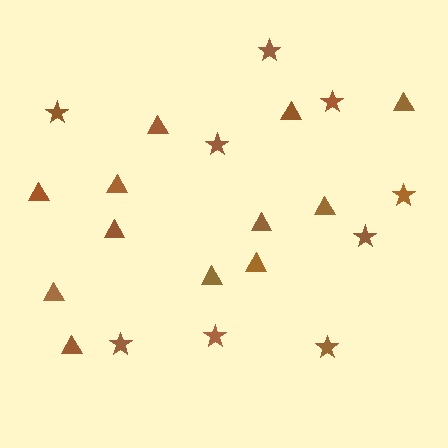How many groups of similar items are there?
There are 2 groups: one group of stars (9) and one group of triangles (12).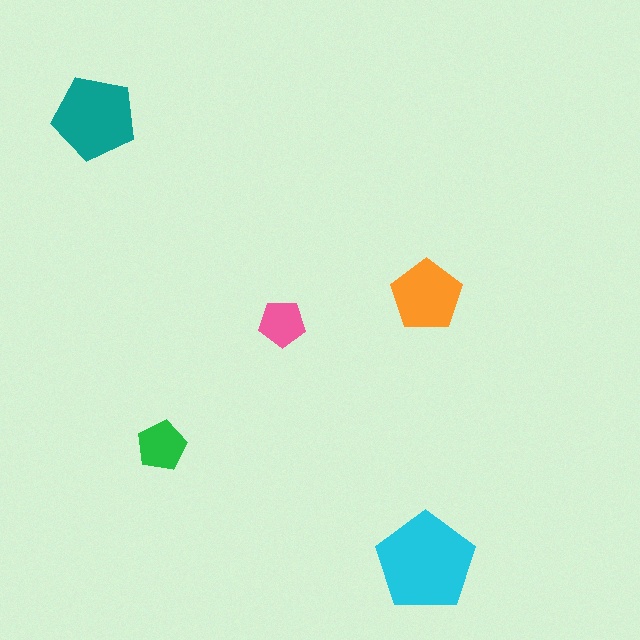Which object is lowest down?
The cyan pentagon is bottommost.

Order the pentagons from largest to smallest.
the cyan one, the teal one, the orange one, the green one, the pink one.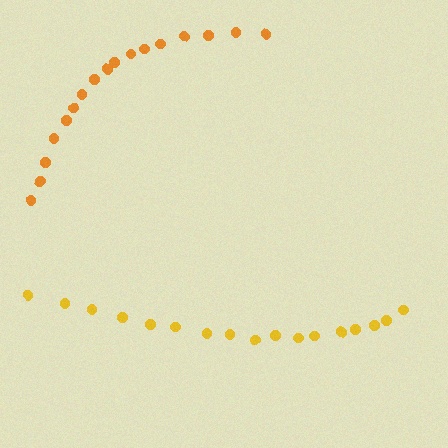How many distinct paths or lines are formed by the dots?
There are 2 distinct paths.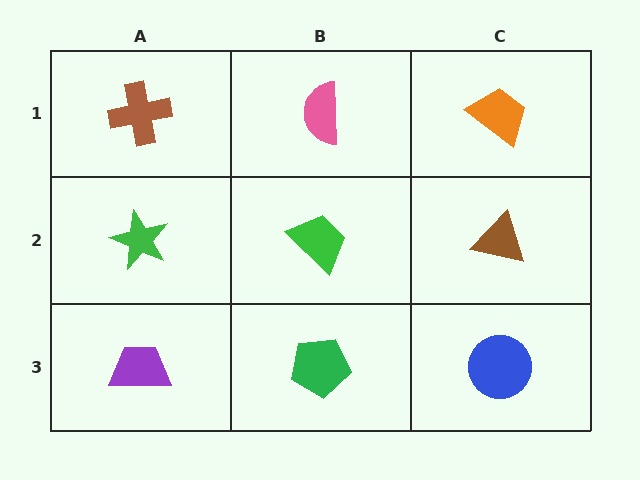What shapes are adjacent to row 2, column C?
An orange trapezoid (row 1, column C), a blue circle (row 3, column C), a green trapezoid (row 2, column B).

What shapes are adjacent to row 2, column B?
A pink semicircle (row 1, column B), a green pentagon (row 3, column B), a green star (row 2, column A), a brown triangle (row 2, column C).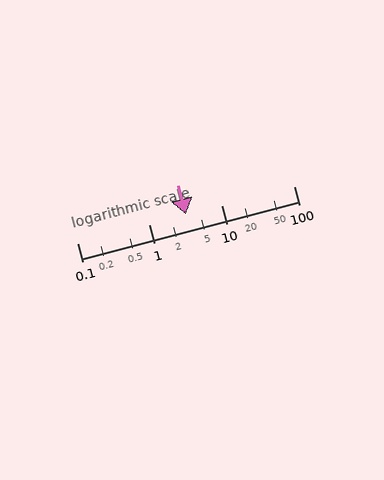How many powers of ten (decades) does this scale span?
The scale spans 3 decades, from 0.1 to 100.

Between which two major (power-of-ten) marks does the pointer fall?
The pointer is between 1 and 10.